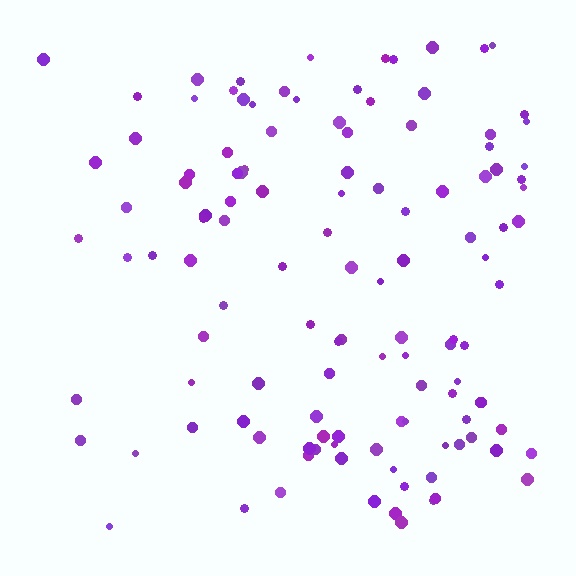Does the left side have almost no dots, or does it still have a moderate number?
Still a moderate number, just noticeably fewer than the right.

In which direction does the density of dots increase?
From left to right, with the right side densest.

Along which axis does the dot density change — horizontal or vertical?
Horizontal.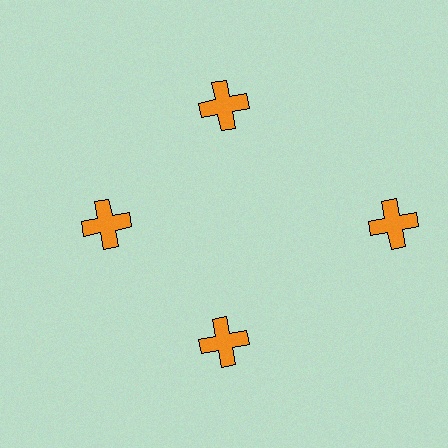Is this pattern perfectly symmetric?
No. The 4 orange crosses are arranged in a ring, but one element near the 3 o'clock position is pushed outward from the center, breaking the 4-fold rotational symmetry.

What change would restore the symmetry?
The symmetry would be restored by moving it inward, back onto the ring so that all 4 crosses sit at equal angles and equal distance from the center.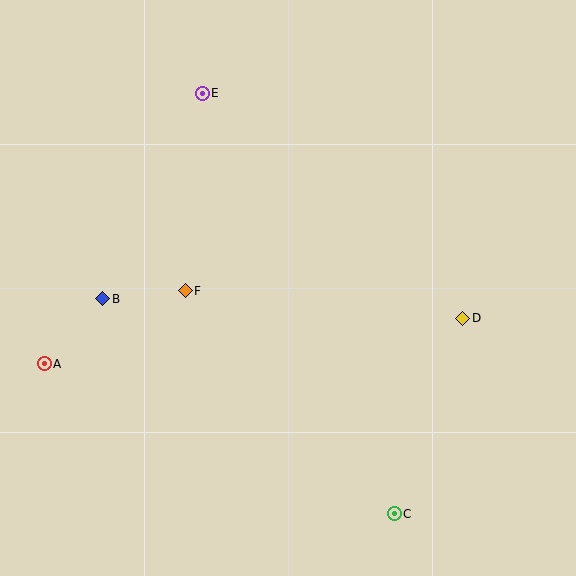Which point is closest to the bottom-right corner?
Point C is closest to the bottom-right corner.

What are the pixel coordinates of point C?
Point C is at (394, 514).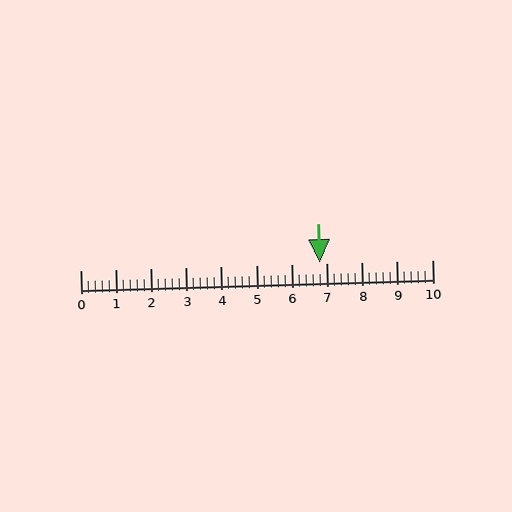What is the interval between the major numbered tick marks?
The major tick marks are spaced 1 units apart.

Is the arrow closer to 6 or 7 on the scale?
The arrow is closer to 7.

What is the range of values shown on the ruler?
The ruler shows values from 0 to 10.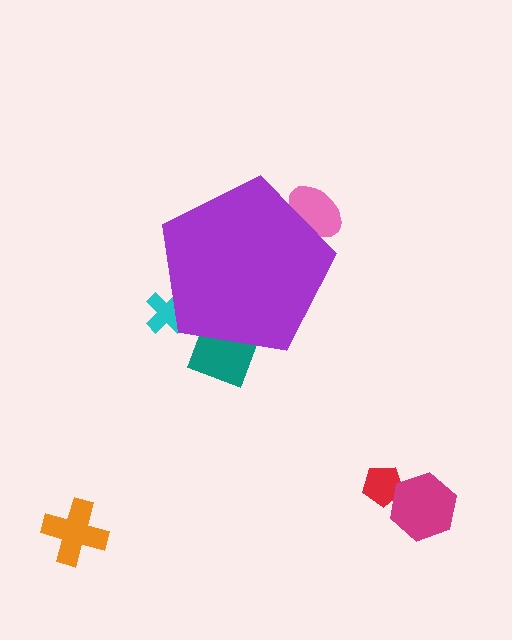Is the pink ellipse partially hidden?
Yes, the pink ellipse is partially hidden behind the purple pentagon.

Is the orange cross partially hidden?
No, the orange cross is fully visible.